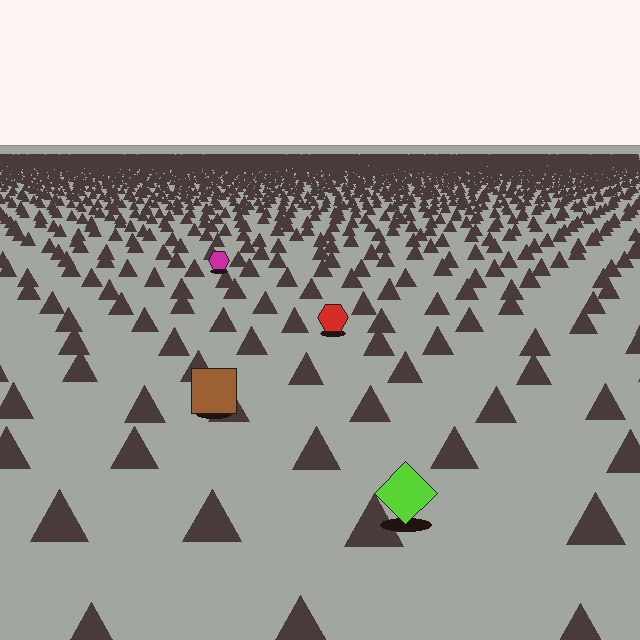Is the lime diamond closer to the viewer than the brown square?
Yes. The lime diamond is closer — you can tell from the texture gradient: the ground texture is coarser near it.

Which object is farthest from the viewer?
The magenta hexagon is farthest from the viewer. It appears smaller and the ground texture around it is denser.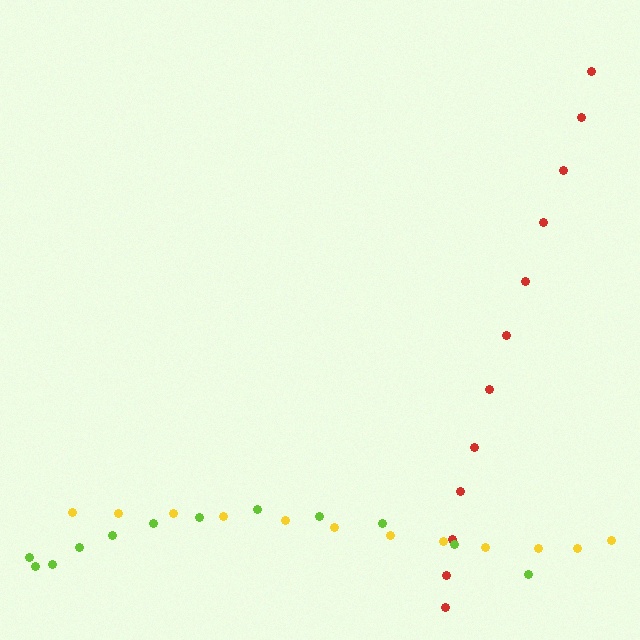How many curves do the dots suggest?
There are 3 distinct paths.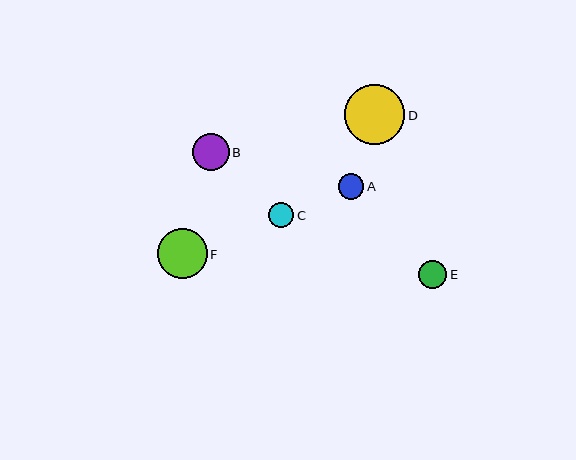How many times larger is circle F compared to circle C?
Circle F is approximately 1.9 times the size of circle C.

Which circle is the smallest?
Circle C is the smallest with a size of approximately 26 pixels.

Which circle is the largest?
Circle D is the largest with a size of approximately 60 pixels.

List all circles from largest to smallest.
From largest to smallest: D, F, B, E, A, C.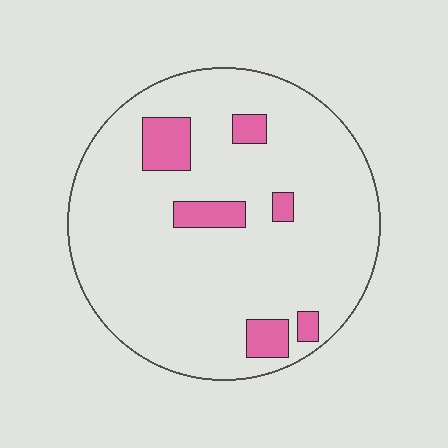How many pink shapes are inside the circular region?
6.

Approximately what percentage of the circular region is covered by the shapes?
Approximately 10%.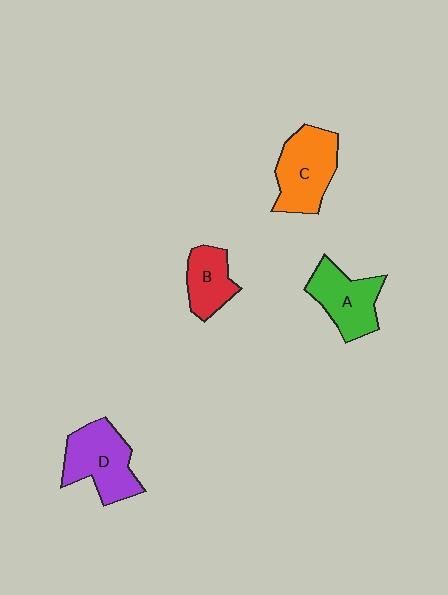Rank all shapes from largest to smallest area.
From largest to smallest: C (orange), D (purple), A (green), B (red).